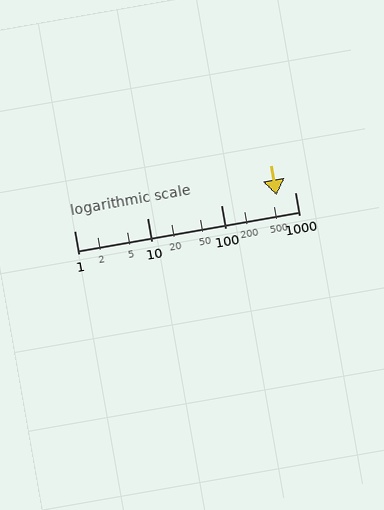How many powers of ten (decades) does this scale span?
The scale spans 3 decades, from 1 to 1000.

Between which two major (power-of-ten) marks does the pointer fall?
The pointer is between 100 and 1000.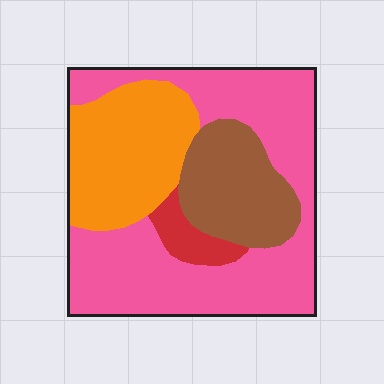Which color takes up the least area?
Red, at roughly 5%.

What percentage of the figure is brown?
Brown takes up between a sixth and a third of the figure.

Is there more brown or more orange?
Orange.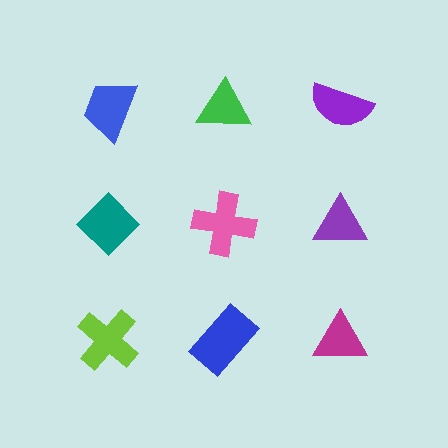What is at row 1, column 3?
A purple semicircle.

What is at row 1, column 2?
A green triangle.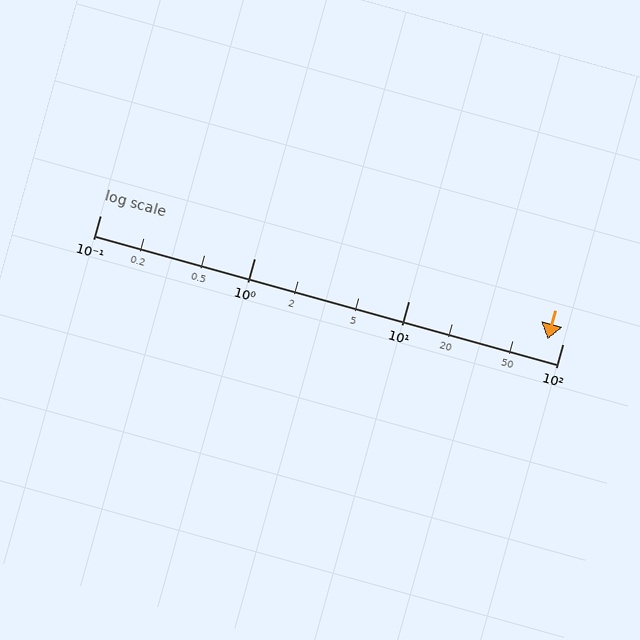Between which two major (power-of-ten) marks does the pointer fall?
The pointer is between 10 and 100.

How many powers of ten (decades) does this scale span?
The scale spans 3 decades, from 0.1 to 100.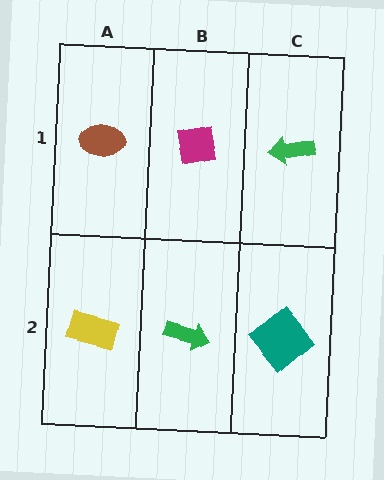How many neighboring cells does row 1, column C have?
2.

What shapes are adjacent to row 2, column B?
A magenta square (row 1, column B), a yellow rectangle (row 2, column A), a teal diamond (row 2, column C).